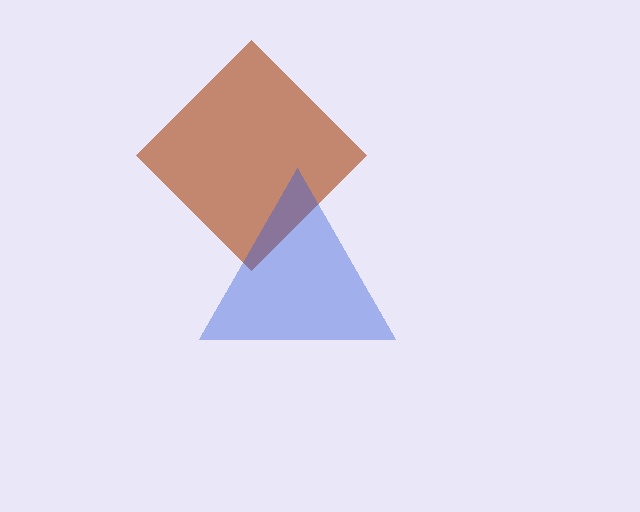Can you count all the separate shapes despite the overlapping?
Yes, there are 2 separate shapes.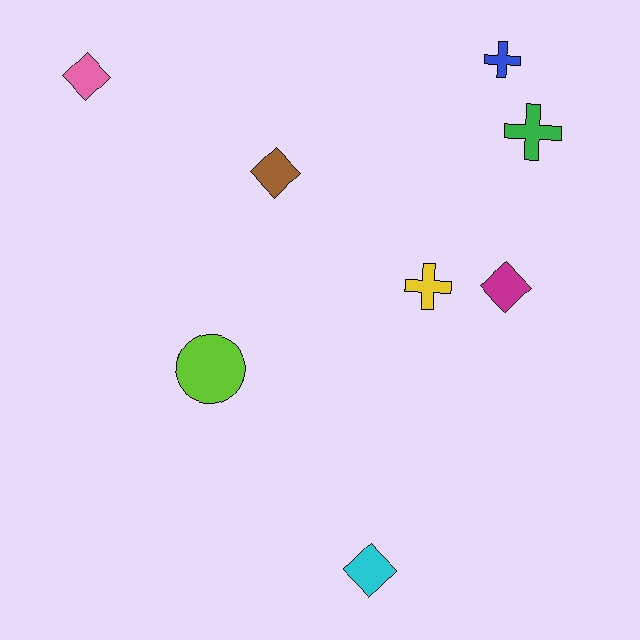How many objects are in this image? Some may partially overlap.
There are 8 objects.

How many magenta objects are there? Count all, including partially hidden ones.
There is 1 magenta object.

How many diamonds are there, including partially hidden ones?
There are 4 diamonds.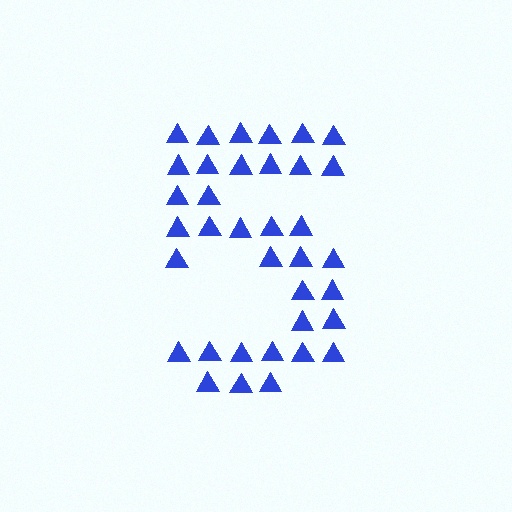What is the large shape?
The large shape is the digit 5.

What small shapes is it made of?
It is made of small triangles.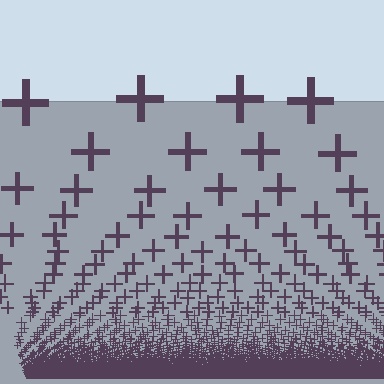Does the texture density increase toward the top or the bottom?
Density increases toward the bottom.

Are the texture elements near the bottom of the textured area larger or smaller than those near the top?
Smaller. The gradient is inverted — elements near the bottom are smaller and denser.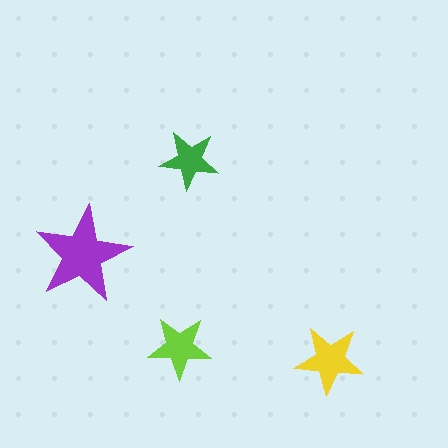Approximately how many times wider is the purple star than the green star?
About 1.5 times wider.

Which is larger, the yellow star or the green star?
The yellow one.